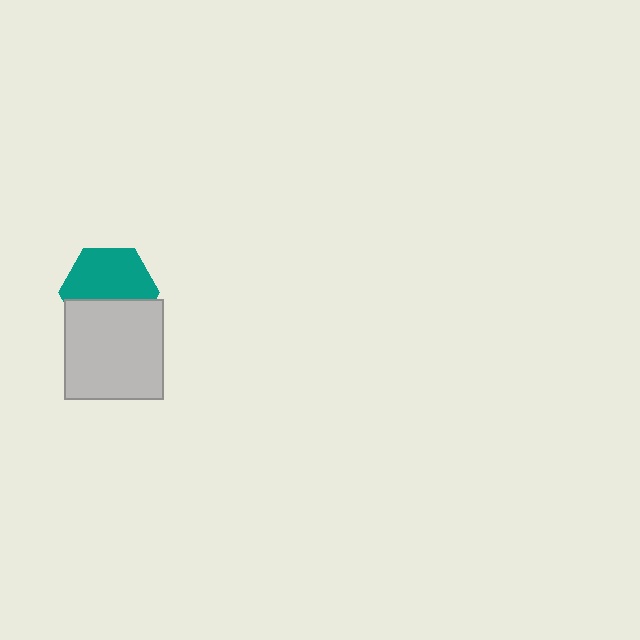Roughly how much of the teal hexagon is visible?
About half of it is visible (roughly 60%).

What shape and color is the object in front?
The object in front is a light gray square.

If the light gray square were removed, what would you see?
You would see the complete teal hexagon.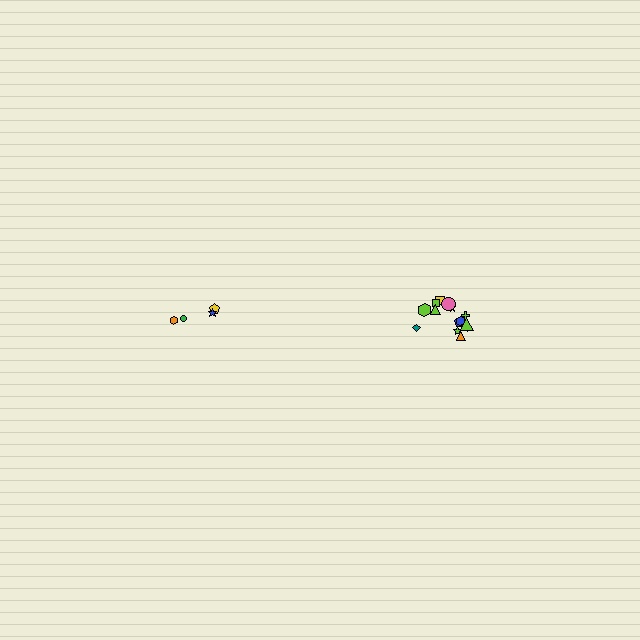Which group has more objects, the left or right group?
The right group.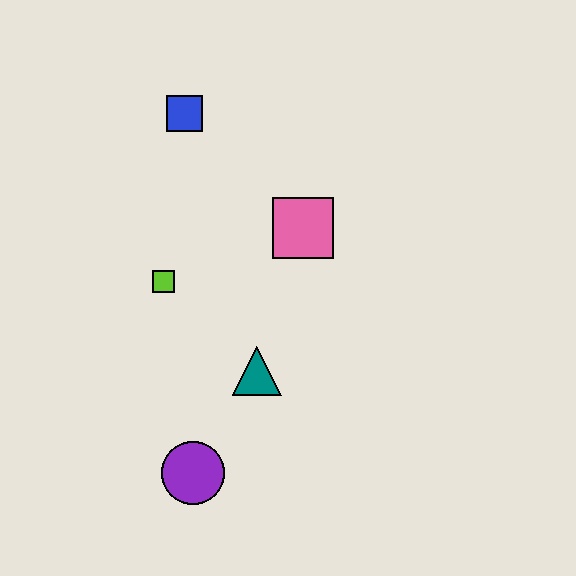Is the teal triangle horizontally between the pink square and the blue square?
Yes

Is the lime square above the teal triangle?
Yes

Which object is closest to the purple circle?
The teal triangle is closest to the purple circle.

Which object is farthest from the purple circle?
The blue square is farthest from the purple circle.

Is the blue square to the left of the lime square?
No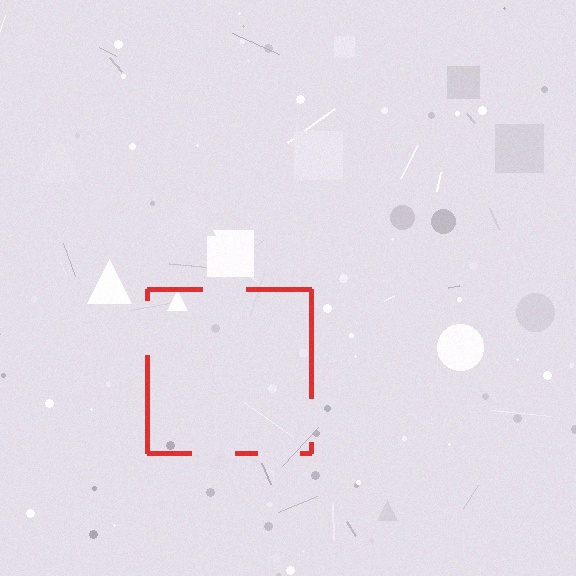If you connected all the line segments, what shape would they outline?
They would outline a square.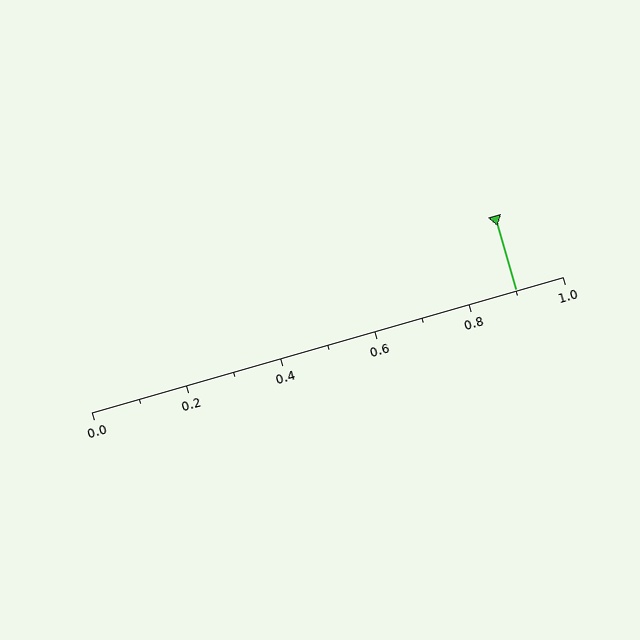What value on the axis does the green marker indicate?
The marker indicates approximately 0.9.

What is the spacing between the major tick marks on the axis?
The major ticks are spaced 0.2 apart.